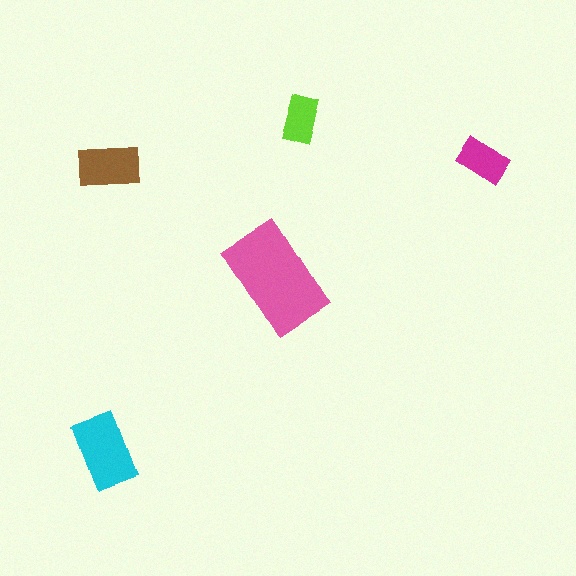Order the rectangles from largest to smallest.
the pink one, the cyan one, the brown one, the magenta one, the lime one.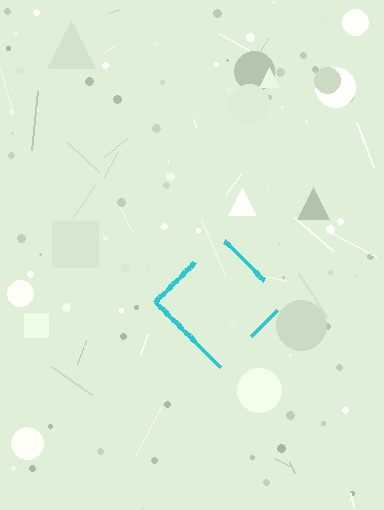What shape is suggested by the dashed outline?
The dashed outline suggests a diamond.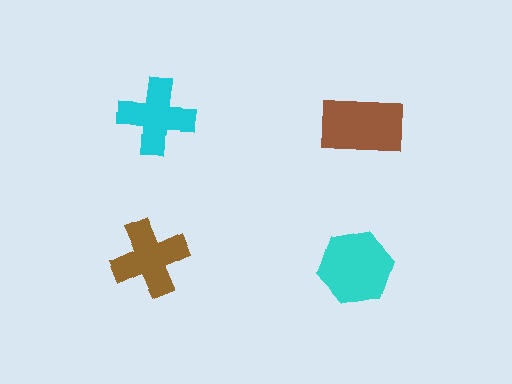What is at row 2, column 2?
A cyan hexagon.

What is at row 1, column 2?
A brown rectangle.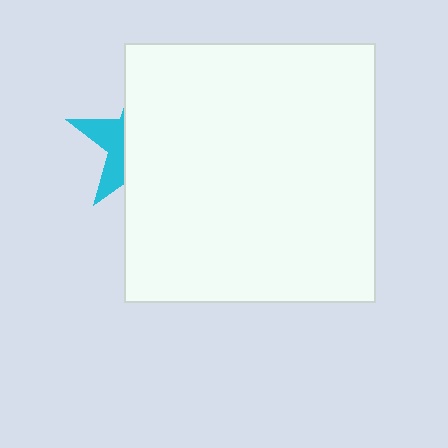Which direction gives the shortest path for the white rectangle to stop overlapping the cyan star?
Moving right gives the shortest separation.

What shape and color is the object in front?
The object in front is a white rectangle.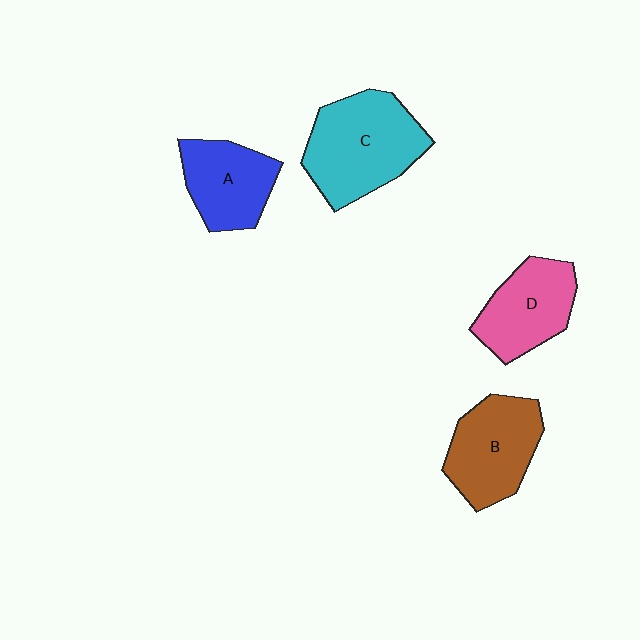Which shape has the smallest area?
Shape A (blue).